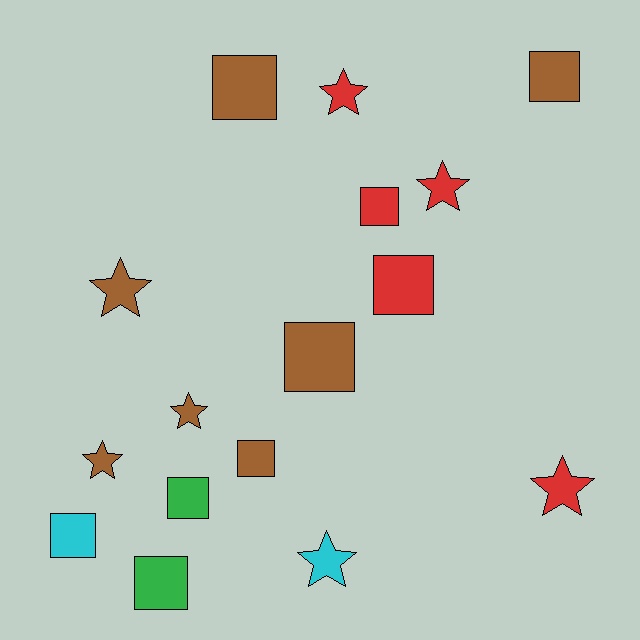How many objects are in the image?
There are 16 objects.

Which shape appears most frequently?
Square, with 9 objects.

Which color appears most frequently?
Brown, with 7 objects.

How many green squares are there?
There are 2 green squares.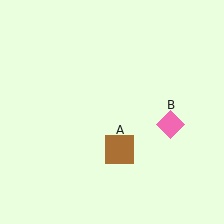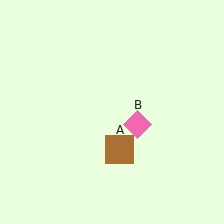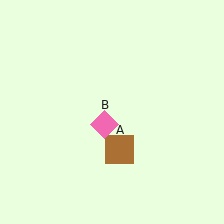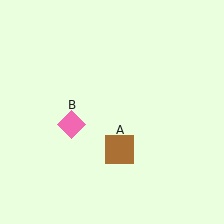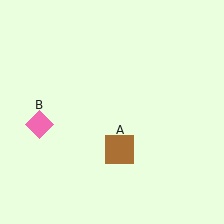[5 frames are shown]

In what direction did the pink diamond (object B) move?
The pink diamond (object B) moved left.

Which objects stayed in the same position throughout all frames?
Brown square (object A) remained stationary.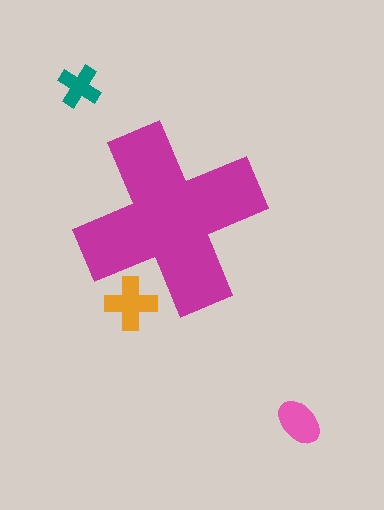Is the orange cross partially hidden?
Yes, the orange cross is partially hidden behind the magenta cross.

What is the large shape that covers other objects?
A magenta cross.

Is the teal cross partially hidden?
No, the teal cross is fully visible.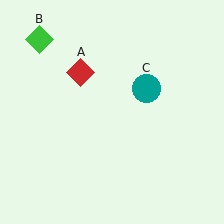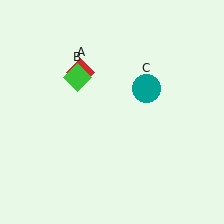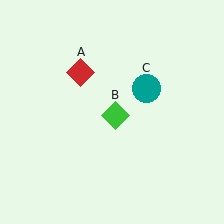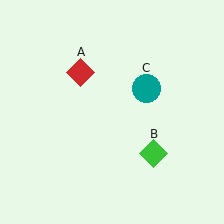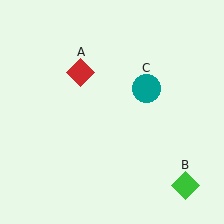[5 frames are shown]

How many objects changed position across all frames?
1 object changed position: green diamond (object B).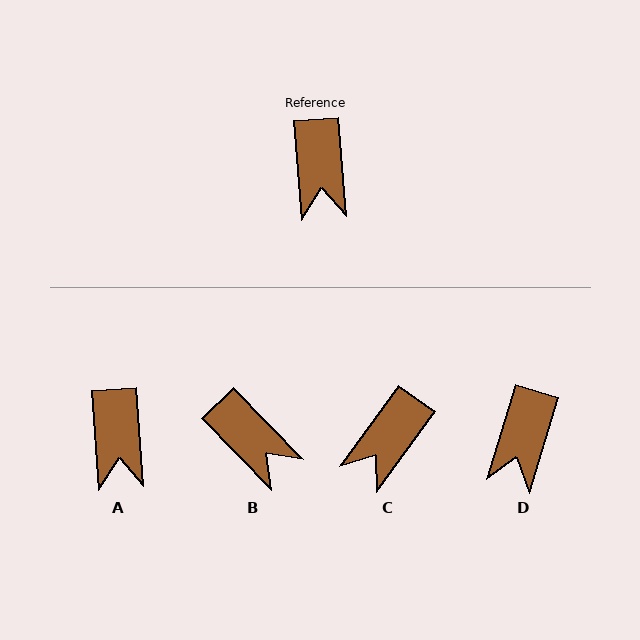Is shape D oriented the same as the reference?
No, it is off by about 22 degrees.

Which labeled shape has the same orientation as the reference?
A.